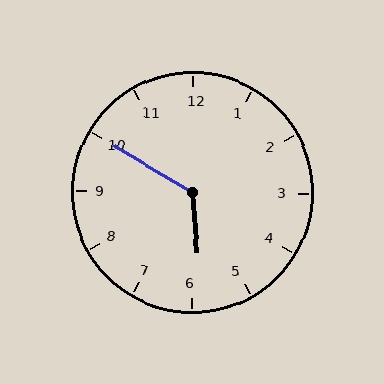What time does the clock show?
5:50.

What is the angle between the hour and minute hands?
Approximately 125 degrees.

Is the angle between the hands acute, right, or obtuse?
It is obtuse.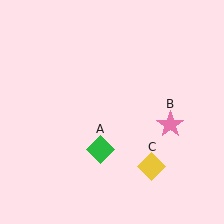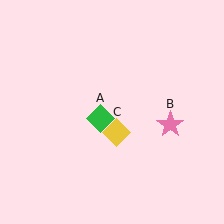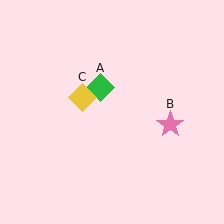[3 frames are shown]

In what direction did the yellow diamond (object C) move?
The yellow diamond (object C) moved up and to the left.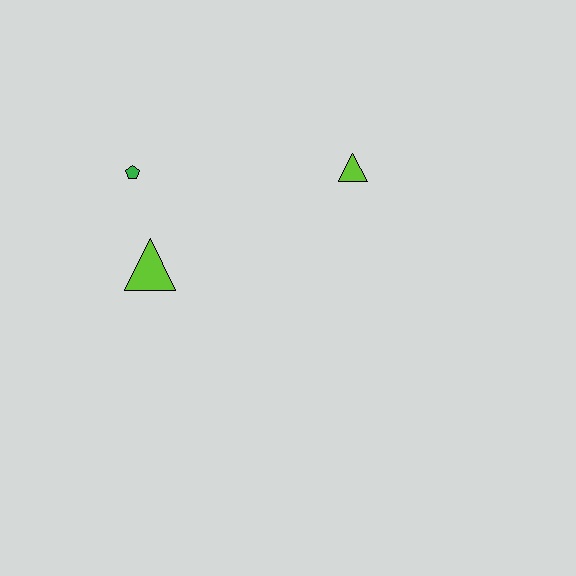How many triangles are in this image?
There are 2 triangles.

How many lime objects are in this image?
There are 2 lime objects.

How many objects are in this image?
There are 3 objects.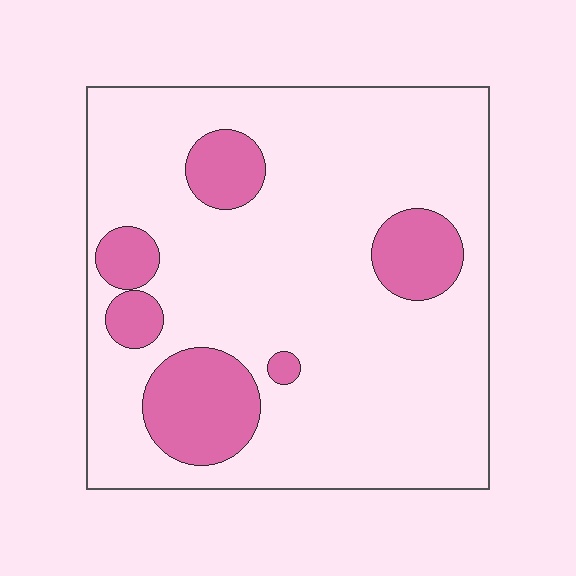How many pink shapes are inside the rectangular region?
6.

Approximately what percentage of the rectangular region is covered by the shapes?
Approximately 20%.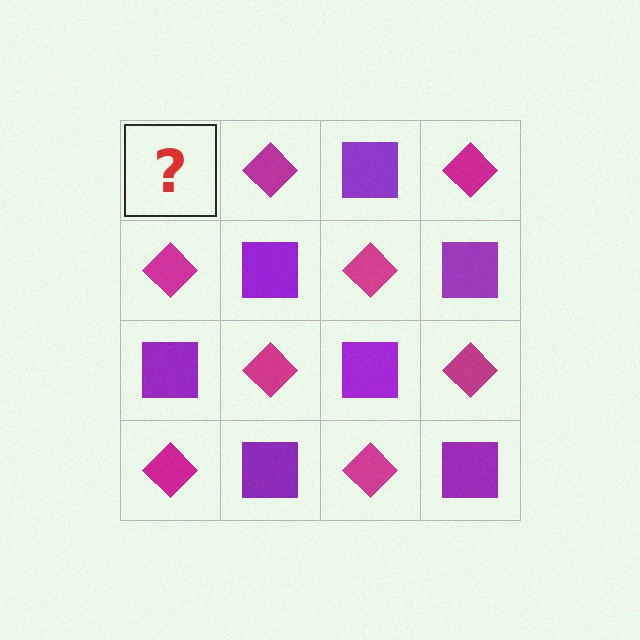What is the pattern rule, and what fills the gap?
The rule is that it alternates purple square and magenta diamond in a checkerboard pattern. The gap should be filled with a purple square.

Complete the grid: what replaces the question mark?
The question mark should be replaced with a purple square.